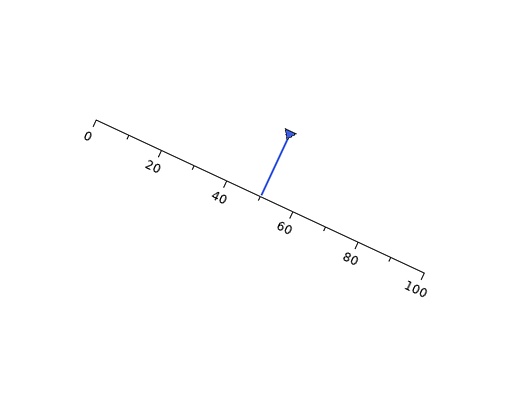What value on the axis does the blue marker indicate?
The marker indicates approximately 50.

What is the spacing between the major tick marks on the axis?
The major ticks are spaced 20 apart.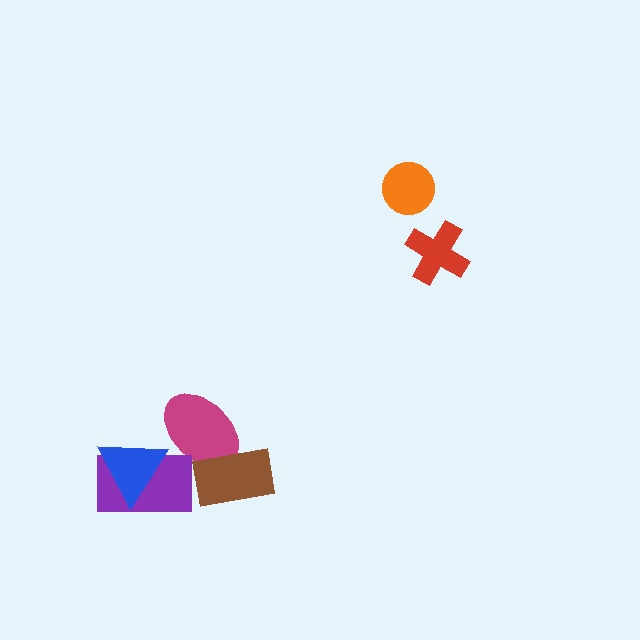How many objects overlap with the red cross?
0 objects overlap with the red cross.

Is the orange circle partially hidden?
No, no other shape covers it.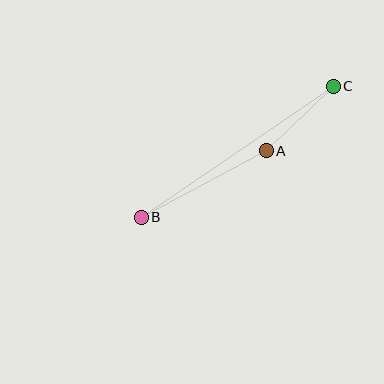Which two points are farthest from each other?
Points B and C are farthest from each other.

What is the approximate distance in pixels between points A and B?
The distance between A and B is approximately 141 pixels.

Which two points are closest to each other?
Points A and C are closest to each other.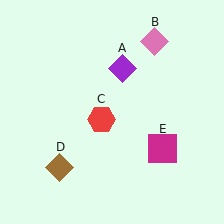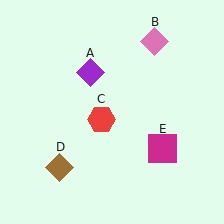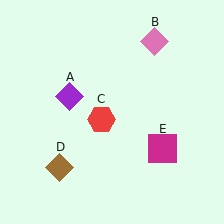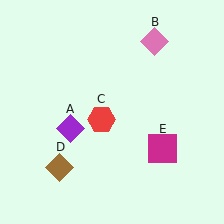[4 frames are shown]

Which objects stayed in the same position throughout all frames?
Pink diamond (object B) and red hexagon (object C) and brown diamond (object D) and magenta square (object E) remained stationary.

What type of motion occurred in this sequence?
The purple diamond (object A) rotated counterclockwise around the center of the scene.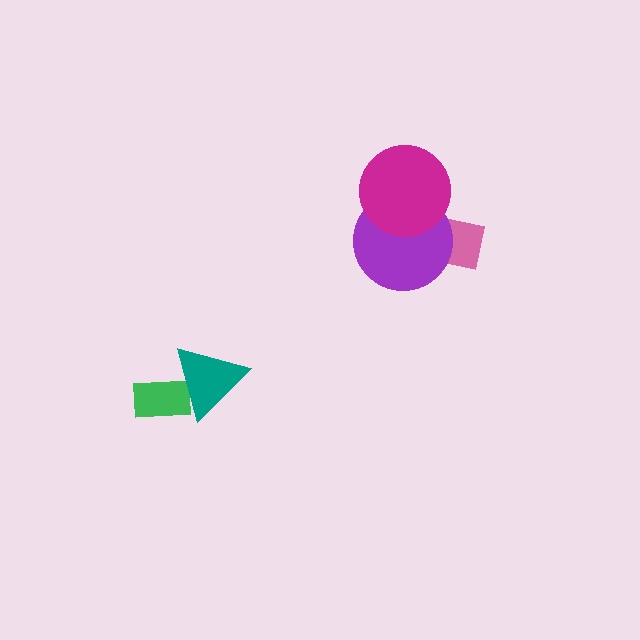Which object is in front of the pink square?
The purple circle is in front of the pink square.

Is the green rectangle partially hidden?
Yes, it is partially covered by another shape.